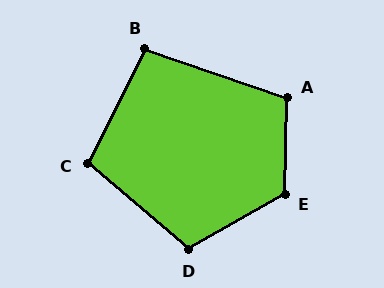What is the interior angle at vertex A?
Approximately 108 degrees (obtuse).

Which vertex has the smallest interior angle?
B, at approximately 98 degrees.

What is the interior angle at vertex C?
Approximately 104 degrees (obtuse).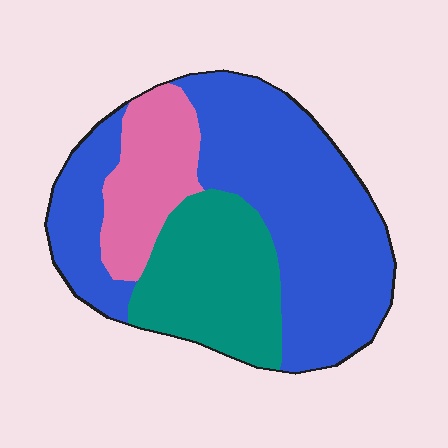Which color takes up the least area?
Pink, at roughly 15%.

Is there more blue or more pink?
Blue.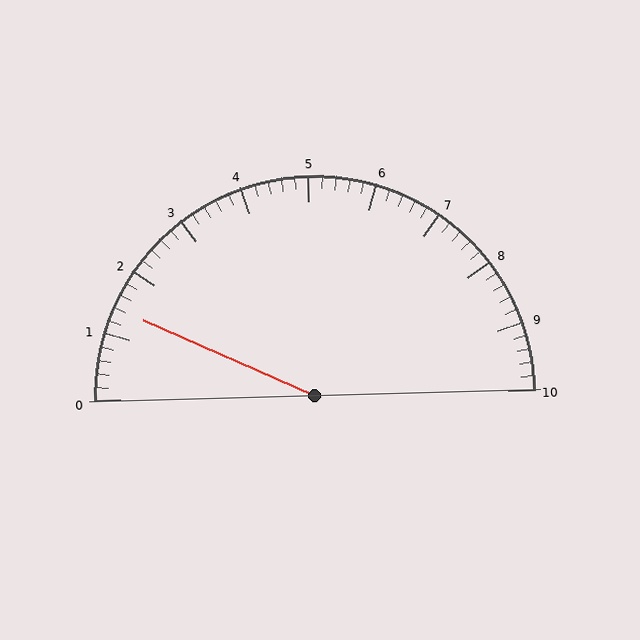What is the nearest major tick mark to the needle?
The nearest major tick mark is 1.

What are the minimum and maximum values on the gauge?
The gauge ranges from 0 to 10.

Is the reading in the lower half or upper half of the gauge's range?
The reading is in the lower half of the range (0 to 10).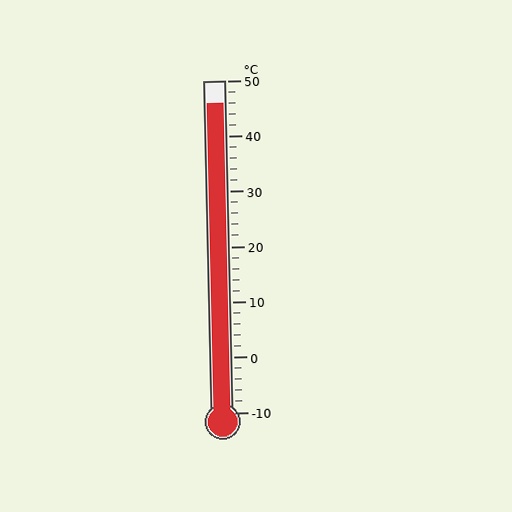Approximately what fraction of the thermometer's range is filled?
The thermometer is filled to approximately 95% of its range.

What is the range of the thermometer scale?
The thermometer scale ranges from -10°C to 50°C.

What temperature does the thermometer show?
The thermometer shows approximately 46°C.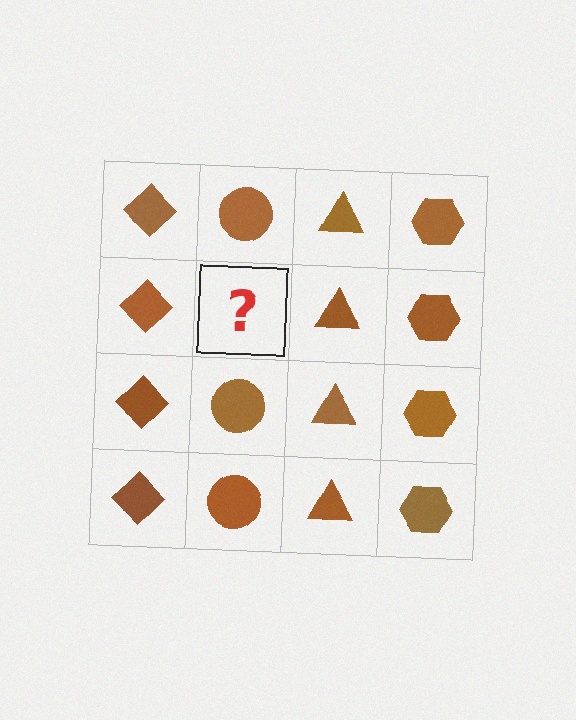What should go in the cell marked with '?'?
The missing cell should contain a brown circle.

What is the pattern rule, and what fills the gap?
The rule is that each column has a consistent shape. The gap should be filled with a brown circle.